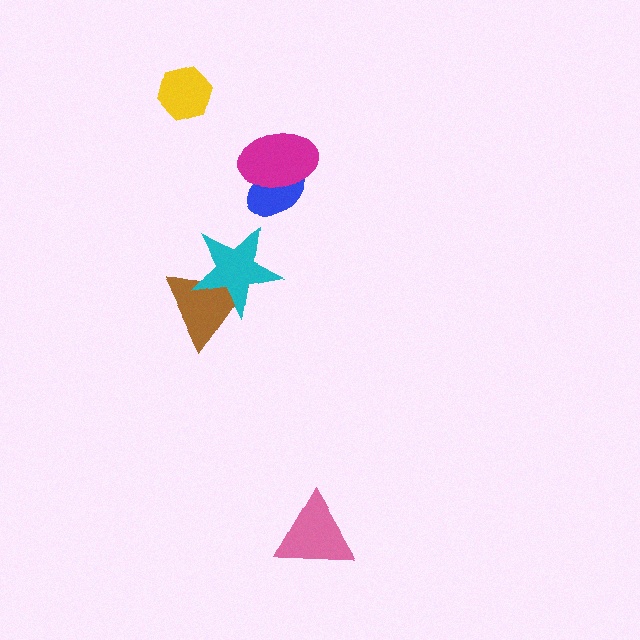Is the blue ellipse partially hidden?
Yes, it is partially covered by another shape.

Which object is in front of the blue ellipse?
The magenta ellipse is in front of the blue ellipse.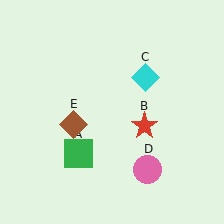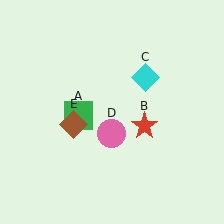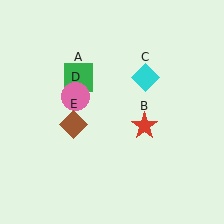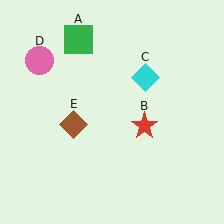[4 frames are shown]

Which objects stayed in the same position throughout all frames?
Red star (object B) and cyan diamond (object C) and brown diamond (object E) remained stationary.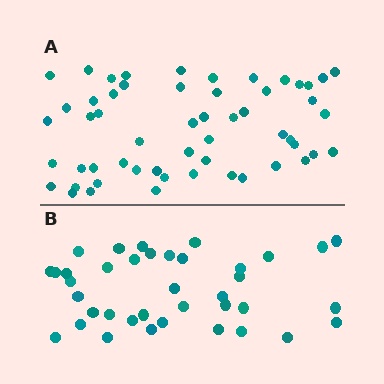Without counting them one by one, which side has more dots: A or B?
Region A (the top region) has more dots.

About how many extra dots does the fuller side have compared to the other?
Region A has approximately 15 more dots than region B.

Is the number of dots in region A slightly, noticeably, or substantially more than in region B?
Region A has noticeably more, but not dramatically so. The ratio is roughly 1.4 to 1.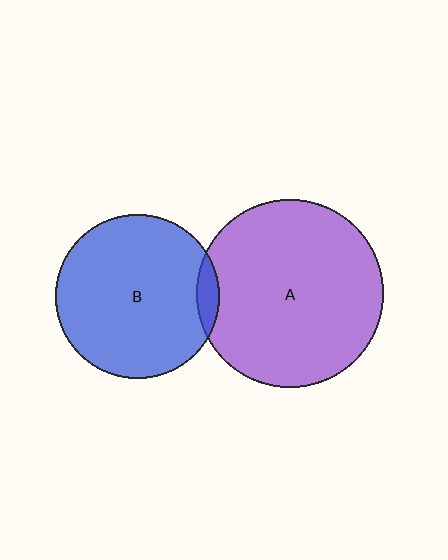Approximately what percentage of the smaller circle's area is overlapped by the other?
Approximately 5%.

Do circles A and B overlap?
Yes.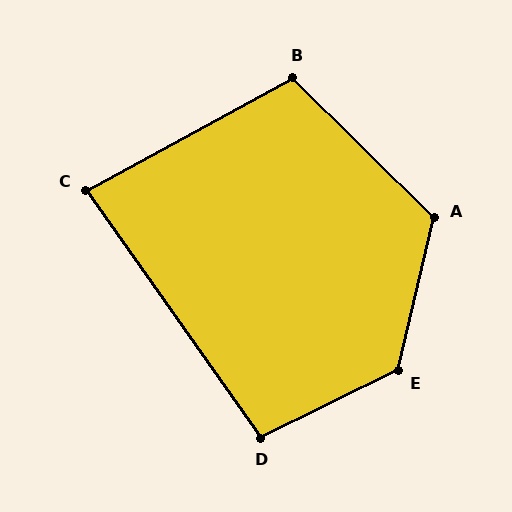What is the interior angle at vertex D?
Approximately 99 degrees (obtuse).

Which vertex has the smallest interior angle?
C, at approximately 83 degrees.